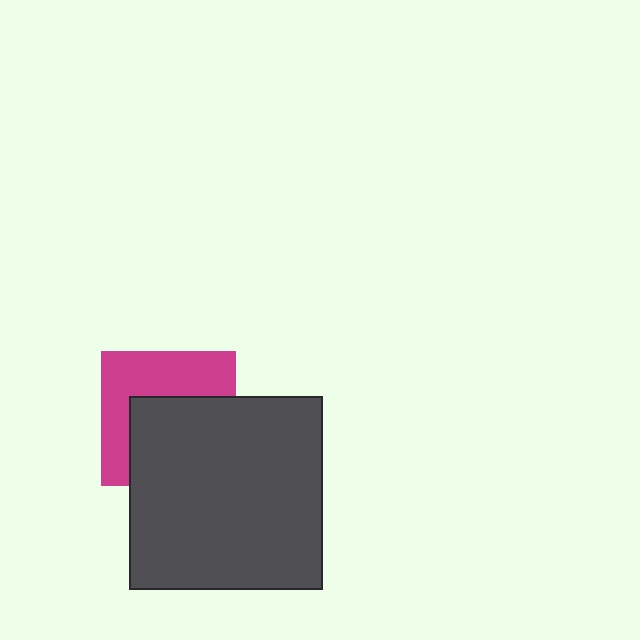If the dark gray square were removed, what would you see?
You would see the complete magenta square.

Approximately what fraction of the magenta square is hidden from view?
Roughly 53% of the magenta square is hidden behind the dark gray square.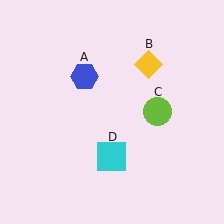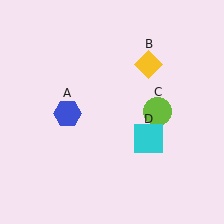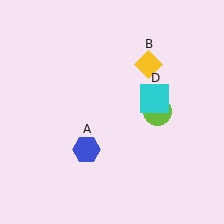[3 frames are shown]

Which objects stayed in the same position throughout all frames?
Yellow diamond (object B) and lime circle (object C) remained stationary.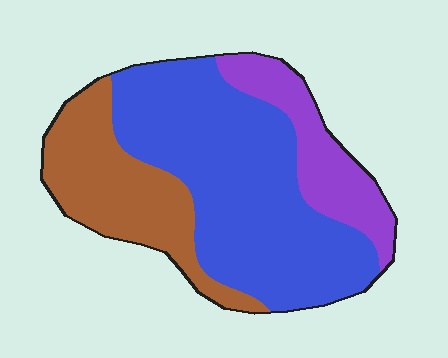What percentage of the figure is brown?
Brown covers about 25% of the figure.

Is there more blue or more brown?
Blue.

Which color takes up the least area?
Purple, at roughly 20%.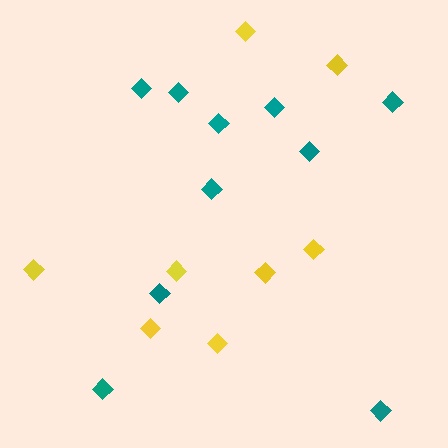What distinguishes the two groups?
There are 2 groups: one group of teal diamonds (10) and one group of yellow diamonds (8).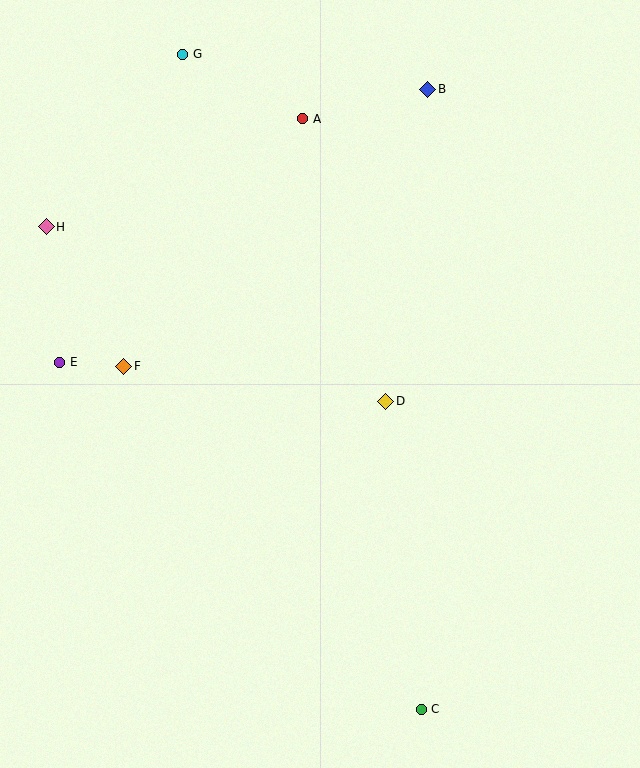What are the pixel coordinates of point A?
Point A is at (303, 119).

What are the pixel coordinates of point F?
Point F is at (124, 366).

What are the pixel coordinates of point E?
Point E is at (60, 362).